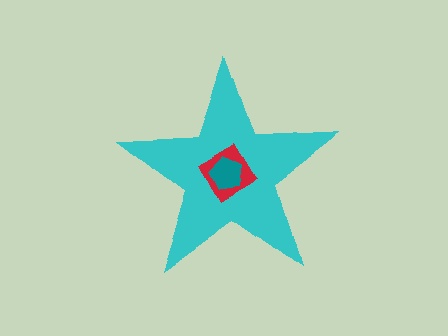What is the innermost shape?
The teal pentagon.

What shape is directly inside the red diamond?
The teal pentagon.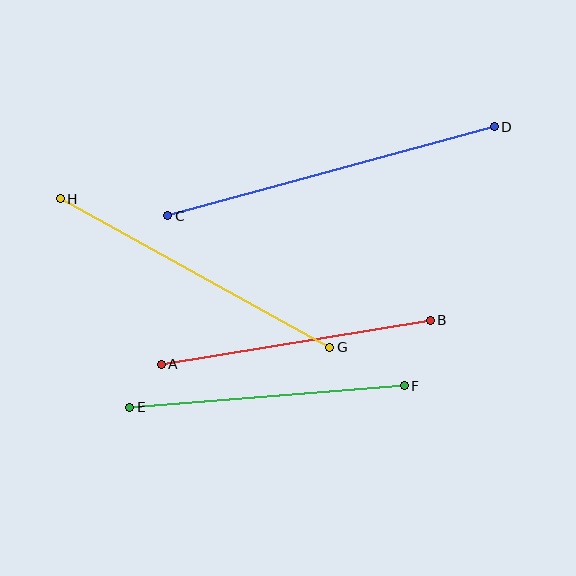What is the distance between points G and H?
The distance is approximately 308 pixels.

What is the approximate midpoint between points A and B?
The midpoint is at approximately (296, 342) pixels.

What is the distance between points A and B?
The distance is approximately 272 pixels.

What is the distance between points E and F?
The distance is approximately 276 pixels.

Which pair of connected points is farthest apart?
Points C and D are farthest apart.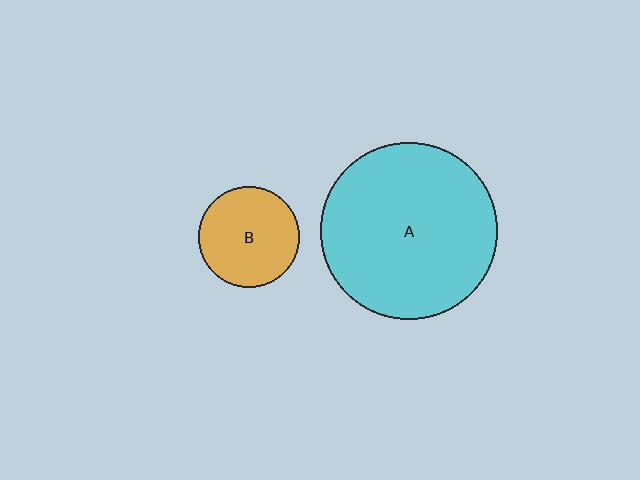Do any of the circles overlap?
No, none of the circles overlap.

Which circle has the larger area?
Circle A (cyan).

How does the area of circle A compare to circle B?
Approximately 3.1 times.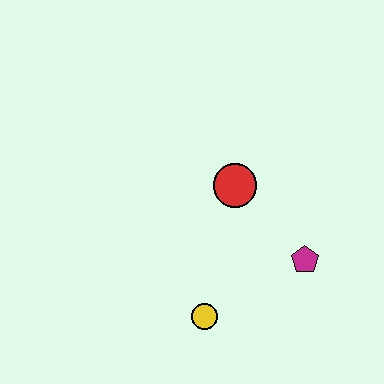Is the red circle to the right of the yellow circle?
Yes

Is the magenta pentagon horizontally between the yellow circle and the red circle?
No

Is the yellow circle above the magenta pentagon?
No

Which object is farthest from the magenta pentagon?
The yellow circle is farthest from the magenta pentagon.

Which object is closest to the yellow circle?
The magenta pentagon is closest to the yellow circle.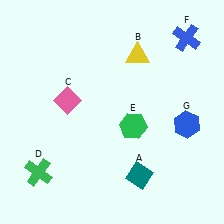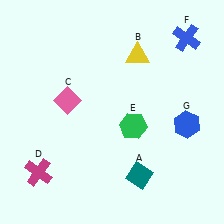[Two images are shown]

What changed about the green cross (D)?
In Image 1, D is green. In Image 2, it changed to magenta.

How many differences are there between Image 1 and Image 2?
There is 1 difference between the two images.